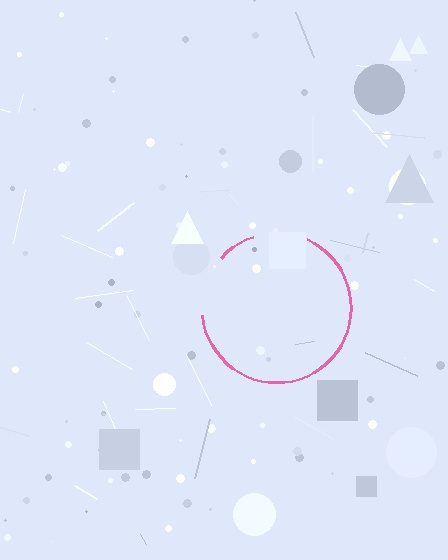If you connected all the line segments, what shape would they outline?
They would outline a circle.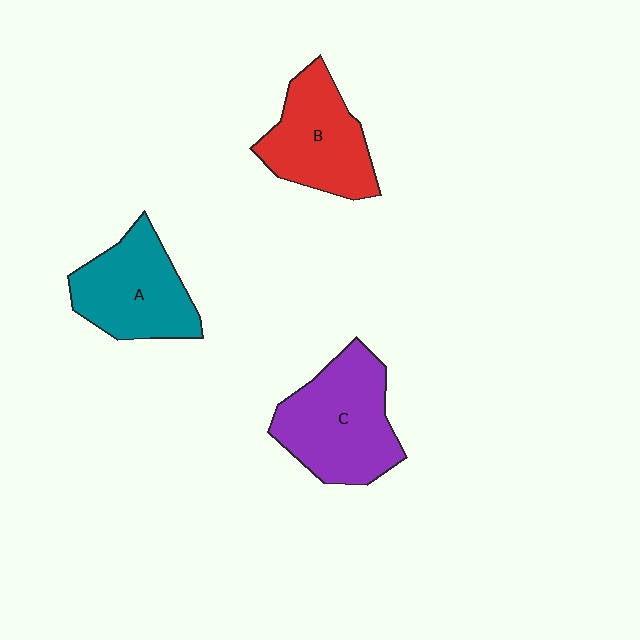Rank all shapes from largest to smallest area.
From largest to smallest: C (purple), A (teal), B (red).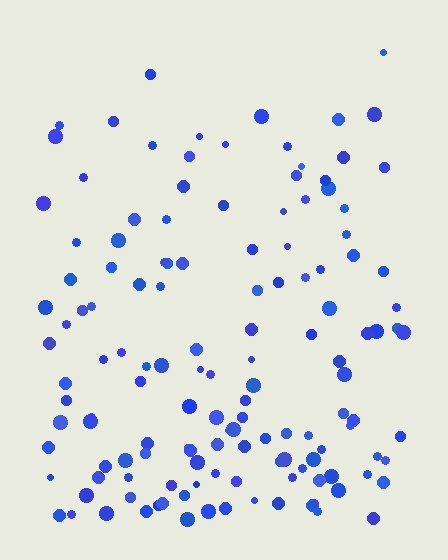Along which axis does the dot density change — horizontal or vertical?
Vertical.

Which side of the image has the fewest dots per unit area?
The top.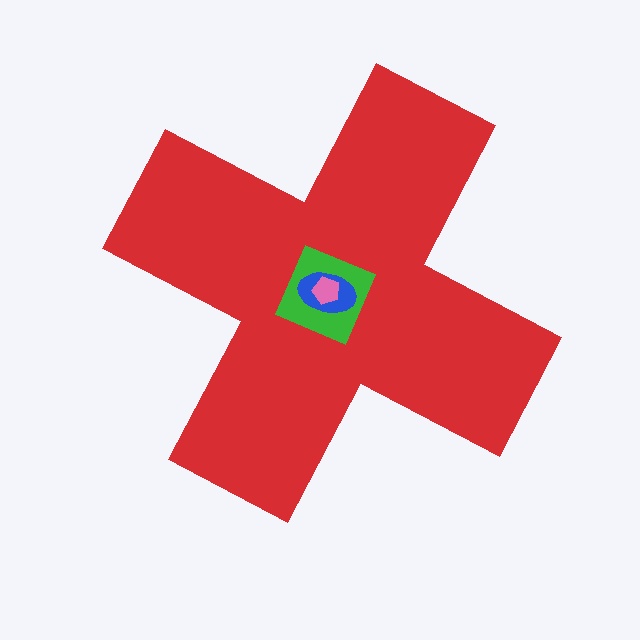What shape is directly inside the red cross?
The green diamond.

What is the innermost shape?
The pink pentagon.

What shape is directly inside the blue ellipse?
The pink pentagon.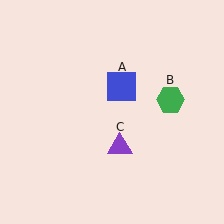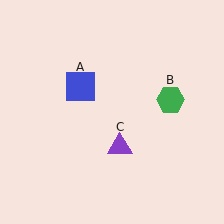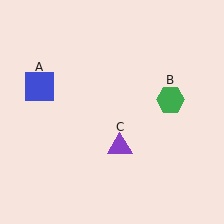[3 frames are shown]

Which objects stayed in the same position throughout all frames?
Green hexagon (object B) and purple triangle (object C) remained stationary.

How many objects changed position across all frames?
1 object changed position: blue square (object A).